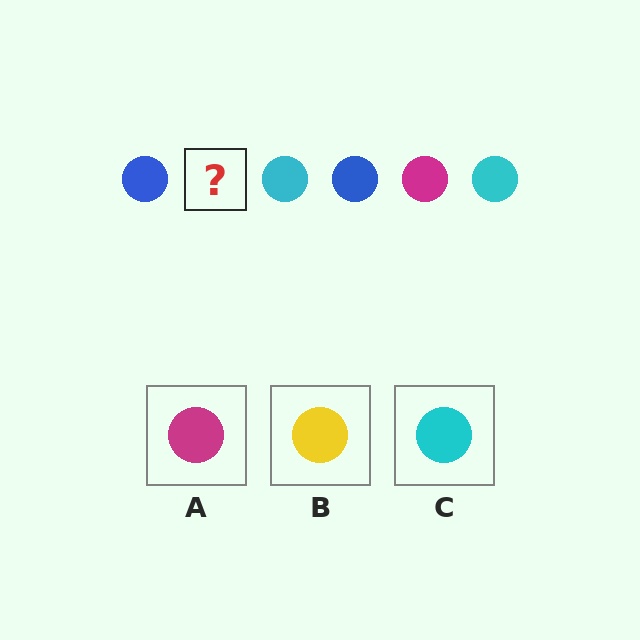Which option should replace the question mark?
Option A.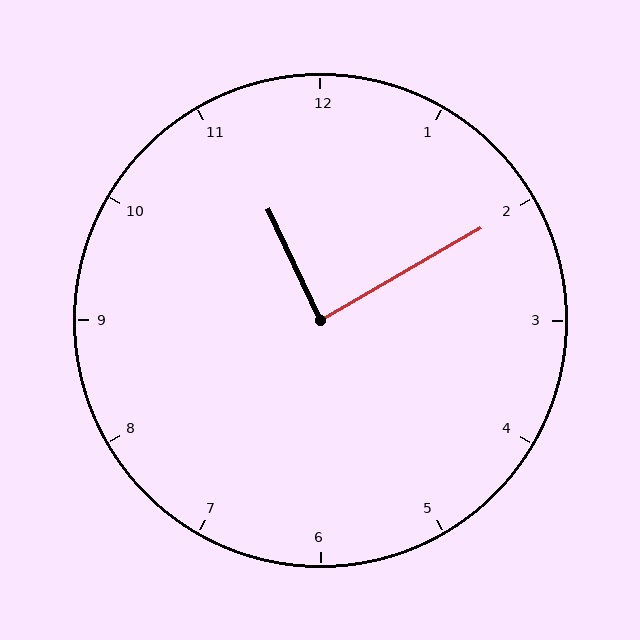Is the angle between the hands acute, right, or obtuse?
It is right.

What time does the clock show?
11:10.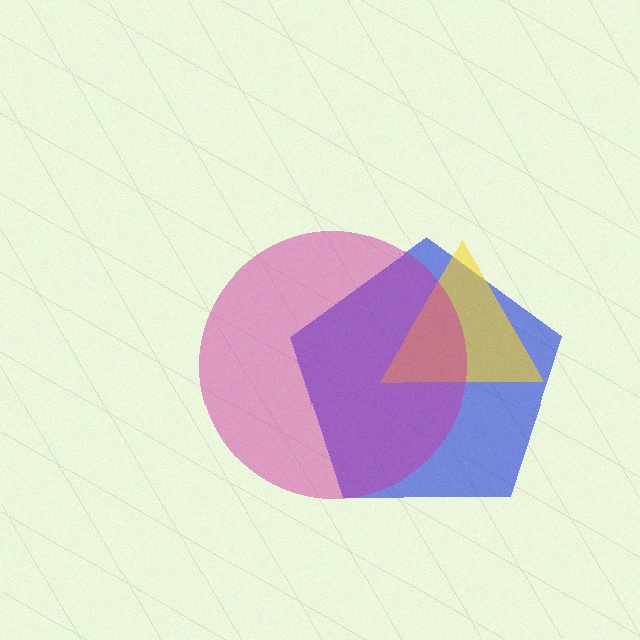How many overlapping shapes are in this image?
There are 3 overlapping shapes in the image.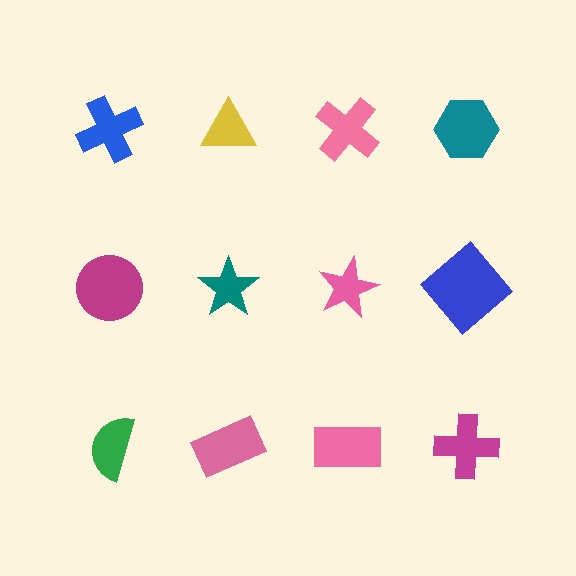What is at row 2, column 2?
A teal star.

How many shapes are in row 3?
4 shapes.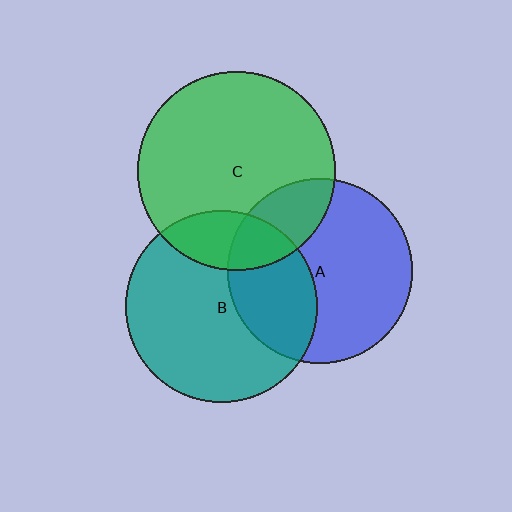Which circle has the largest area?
Circle C (green).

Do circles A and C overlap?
Yes.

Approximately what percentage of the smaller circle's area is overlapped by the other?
Approximately 20%.